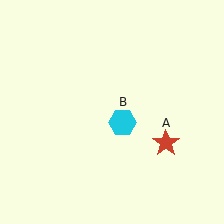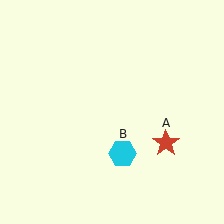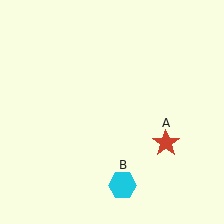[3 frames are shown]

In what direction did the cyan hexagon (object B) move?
The cyan hexagon (object B) moved down.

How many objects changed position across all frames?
1 object changed position: cyan hexagon (object B).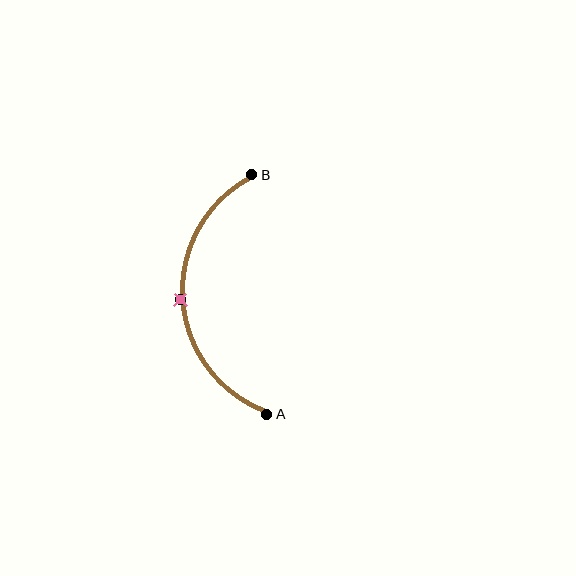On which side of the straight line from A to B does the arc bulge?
The arc bulges to the left of the straight line connecting A and B.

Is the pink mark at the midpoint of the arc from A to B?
Yes. The pink mark lies on the arc at equal arc-length from both A and B — it is the arc midpoint.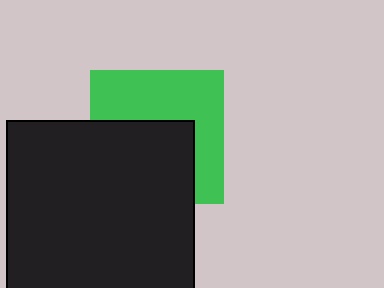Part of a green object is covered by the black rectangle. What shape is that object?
It is a square.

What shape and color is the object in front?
The object in front is a black rectangle.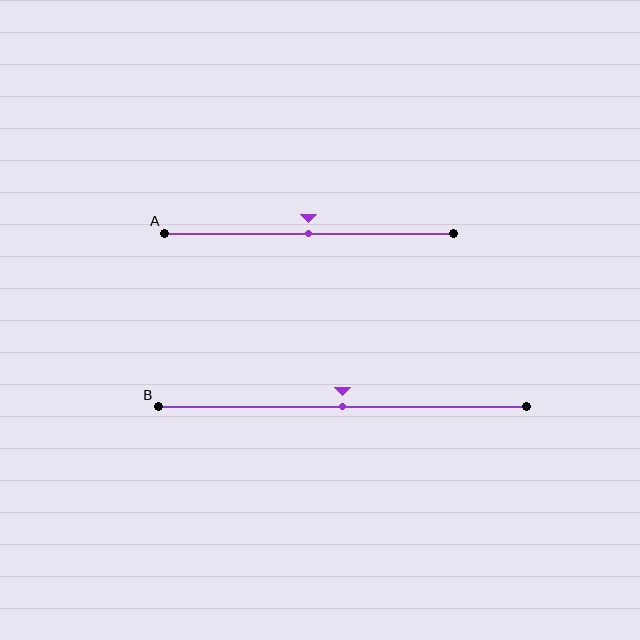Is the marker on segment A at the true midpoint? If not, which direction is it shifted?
Yes, the marker on segment A is at the true midpoint.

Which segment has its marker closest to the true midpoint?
Segment A has its marker closest to the true midpoint.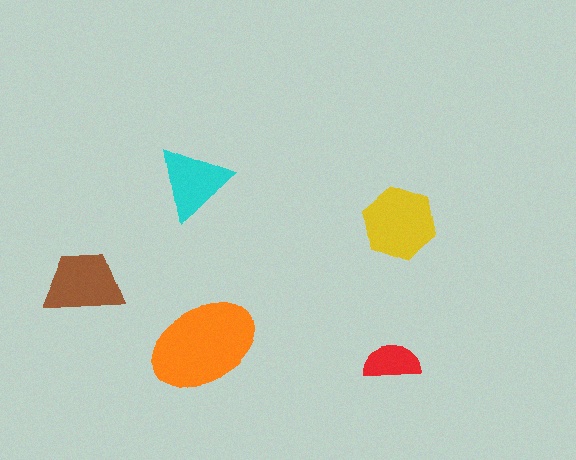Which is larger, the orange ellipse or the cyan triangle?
The orange ellipse.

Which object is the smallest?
The red semicircle.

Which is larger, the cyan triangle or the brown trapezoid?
The brown trapezoid.